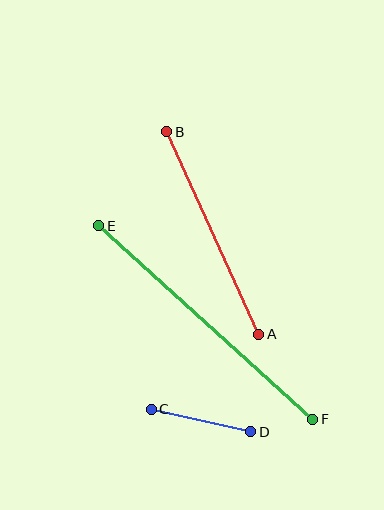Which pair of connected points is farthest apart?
Points E and F are farthest apart.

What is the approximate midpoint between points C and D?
The midpoint is at approximately (201, 421) pixels.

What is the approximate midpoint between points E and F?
The midpoint is at approximately (206, 323) pixels.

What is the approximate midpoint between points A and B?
The midpoint is at approximately (213, 233) pixels.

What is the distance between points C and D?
The distance is approximately 102 pixels.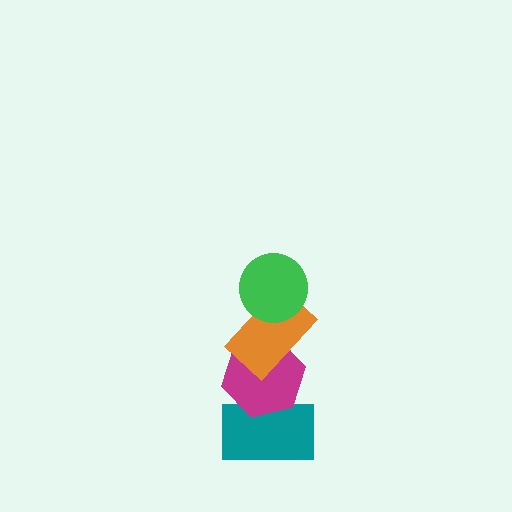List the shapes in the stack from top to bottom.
From top to bottom: the green circle, the orange rectangle, the magenta hexagon, the teal rectangle.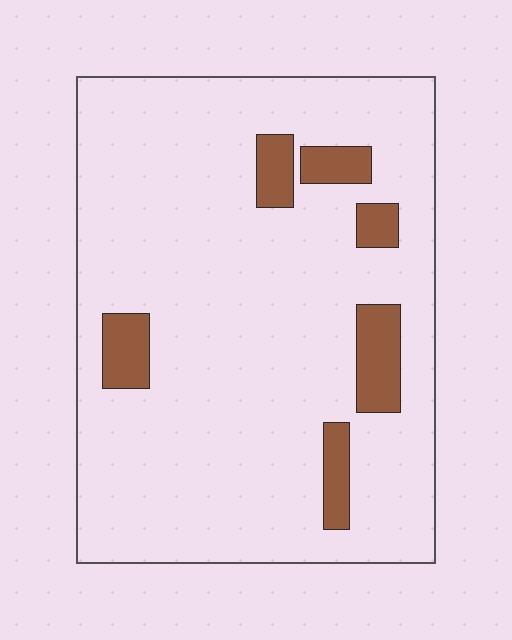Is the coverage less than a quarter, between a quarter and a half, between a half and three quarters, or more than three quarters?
Less than a quarter.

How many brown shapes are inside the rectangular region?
6.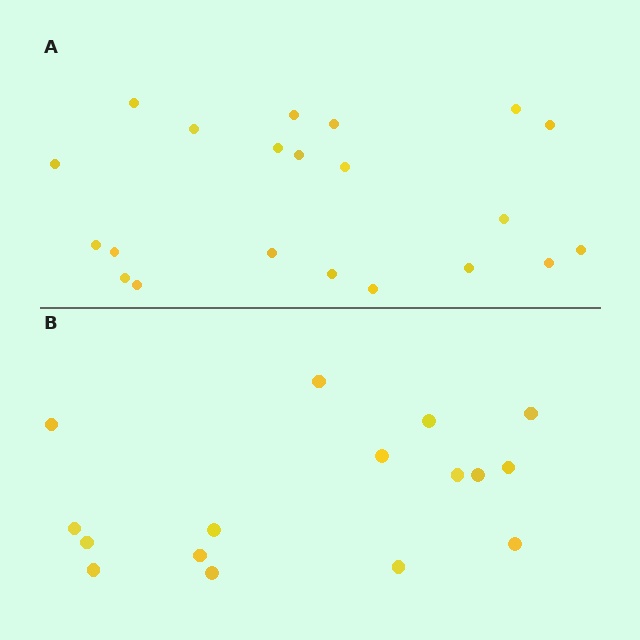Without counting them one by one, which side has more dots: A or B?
Region A (the top region) has more dots.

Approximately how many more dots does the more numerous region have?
Region A has about 5 more dots than region B.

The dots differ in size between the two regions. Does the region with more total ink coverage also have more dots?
No. Region B has more total ink coverage because its dots are larger, but region A actually contains more individual dots. Total area can be misleading — the number of items is what matters here.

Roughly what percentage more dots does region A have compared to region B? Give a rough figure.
About 30% more.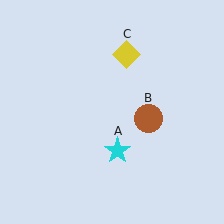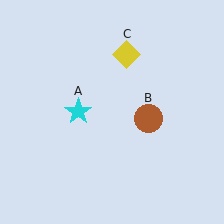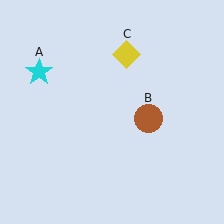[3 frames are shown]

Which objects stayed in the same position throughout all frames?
Brown circle (object B) and yellow diamond (object C) remained stationary.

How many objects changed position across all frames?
1 object changed position: cyan star (object A).